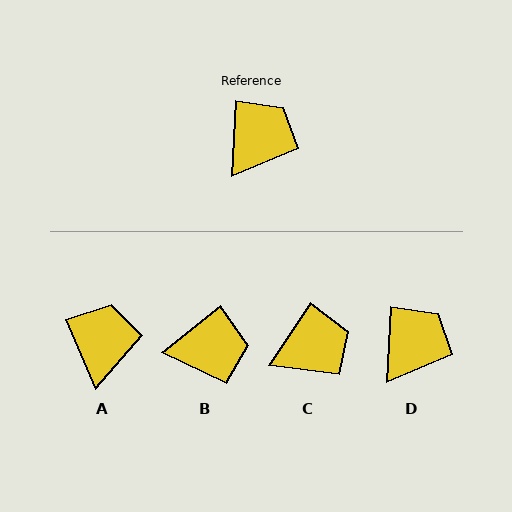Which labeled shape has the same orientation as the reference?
D.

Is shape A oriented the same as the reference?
No, it is off by about 26 degrees.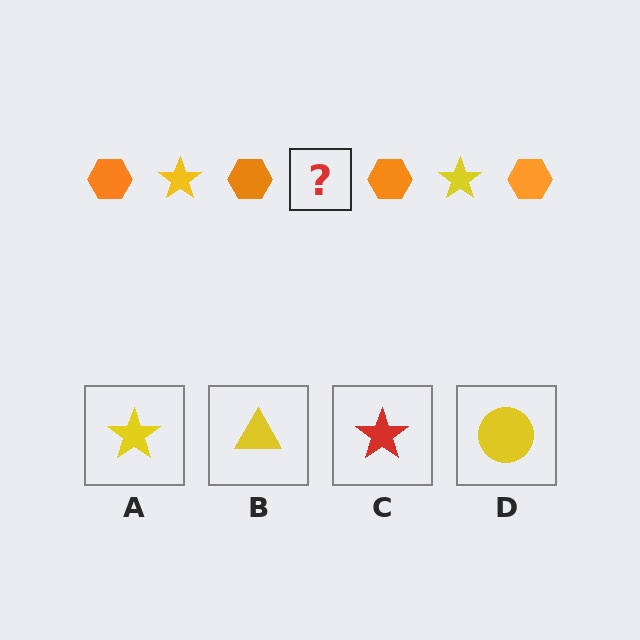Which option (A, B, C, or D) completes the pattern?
A.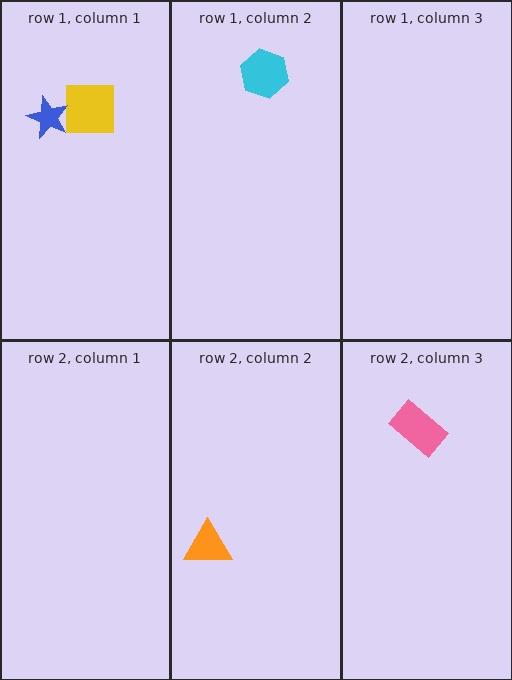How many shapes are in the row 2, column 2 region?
1.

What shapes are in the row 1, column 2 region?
The cyan hexagon.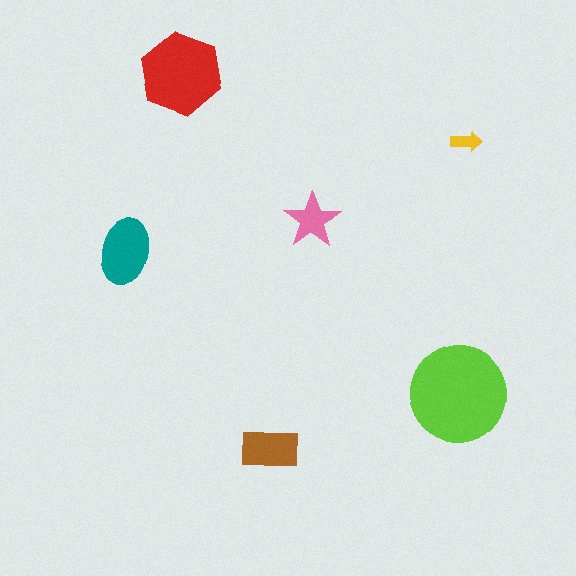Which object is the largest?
The lime circle.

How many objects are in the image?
There are 6 objects in the image.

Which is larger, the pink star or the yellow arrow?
The pink star.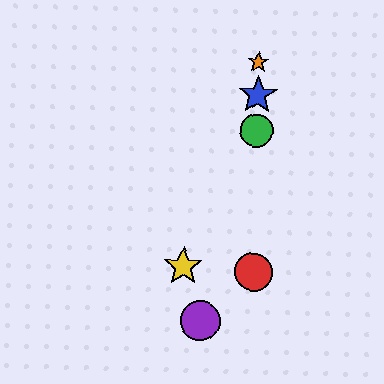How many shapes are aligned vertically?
4 shapes (the red circle, the blue star, the green circle, the orange star) are aligned vertically.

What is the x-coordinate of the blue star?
The blue star is at x≈258.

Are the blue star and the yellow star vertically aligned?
No, the blue star is at x≈258 and the yellow star is at x≈183.